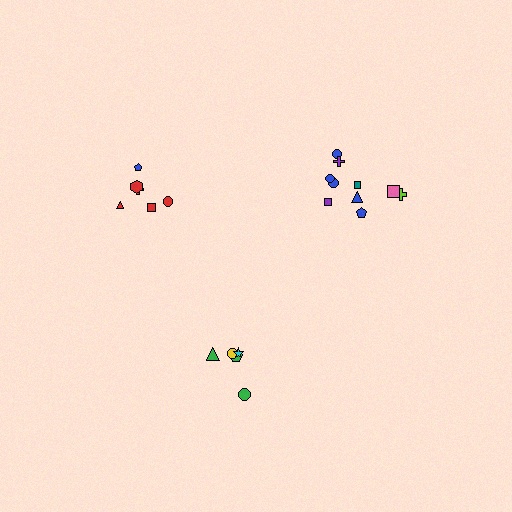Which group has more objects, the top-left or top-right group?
The top-right group.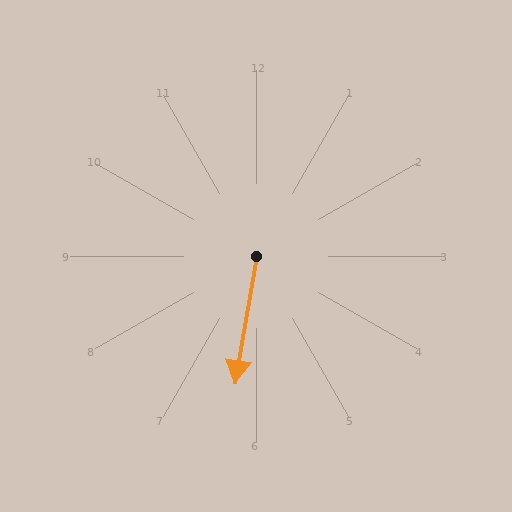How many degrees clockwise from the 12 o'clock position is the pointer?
Approximately 189 degrees.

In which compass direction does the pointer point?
South.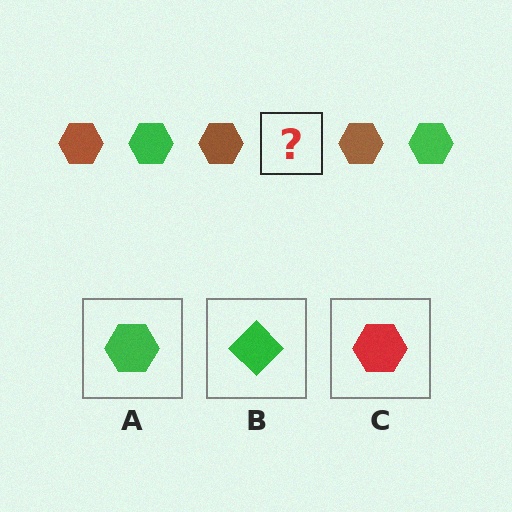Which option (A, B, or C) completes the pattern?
A.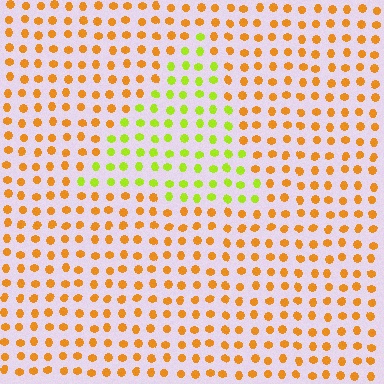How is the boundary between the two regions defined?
The boundary is defined purely by a slight shift in hue (about 49 degrees). Spacing, size, and orientation are identical on both sides.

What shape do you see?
I see a triangle.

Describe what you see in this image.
The image is filled with small orange elements in a uniform arrangement. A triangle-shaped region is visible where the elements are tinted to a slightly different hue, forming a subtle color boundary.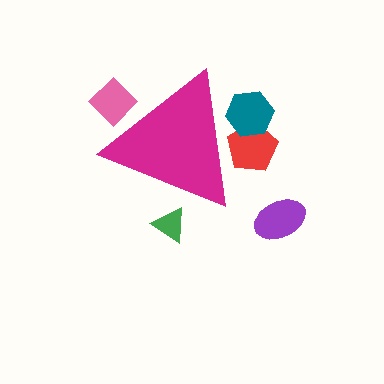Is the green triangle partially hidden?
Yes, the green triangle is partially hidden behind the magenta triangle.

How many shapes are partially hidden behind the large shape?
4 shapes are partially hidden.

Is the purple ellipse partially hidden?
No, the purple ellipse is fully visible.